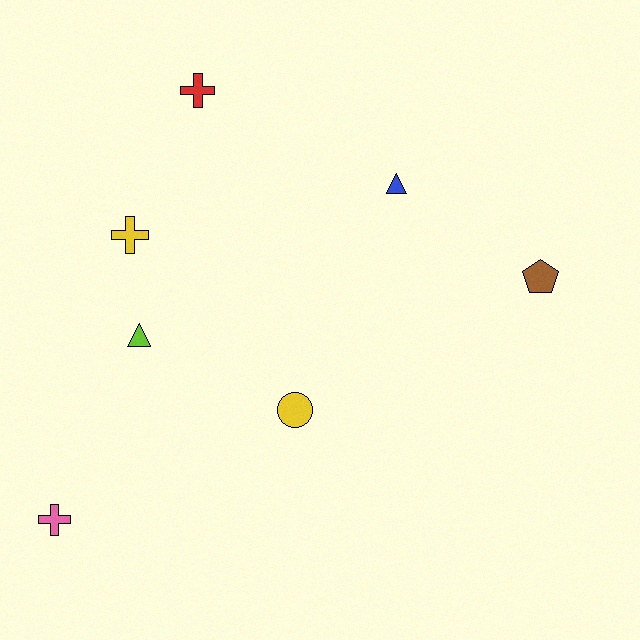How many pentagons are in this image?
There is 1 pentagon.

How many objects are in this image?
There are 7 objects.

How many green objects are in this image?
There are no green objects.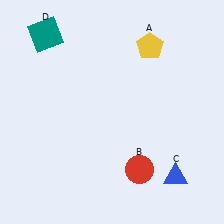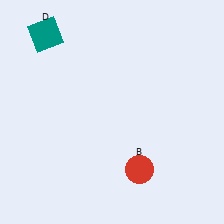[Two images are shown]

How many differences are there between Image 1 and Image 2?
There are 2 differences between the two images.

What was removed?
The blue triangle (C), the yellow pentagon (A) were removed in Image 2.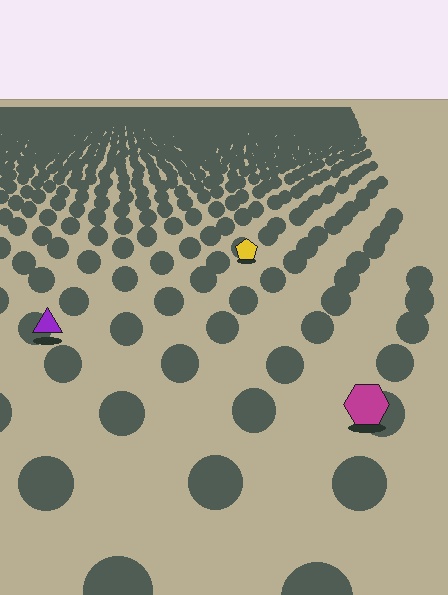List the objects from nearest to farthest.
From nearest to farthest: the magenta hexagon, the purple triangle, the yellow pentagon.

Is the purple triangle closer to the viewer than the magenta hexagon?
No. The magenta hexagon is closer — you can tell from the texture gradient: the ground texture is coarser near it.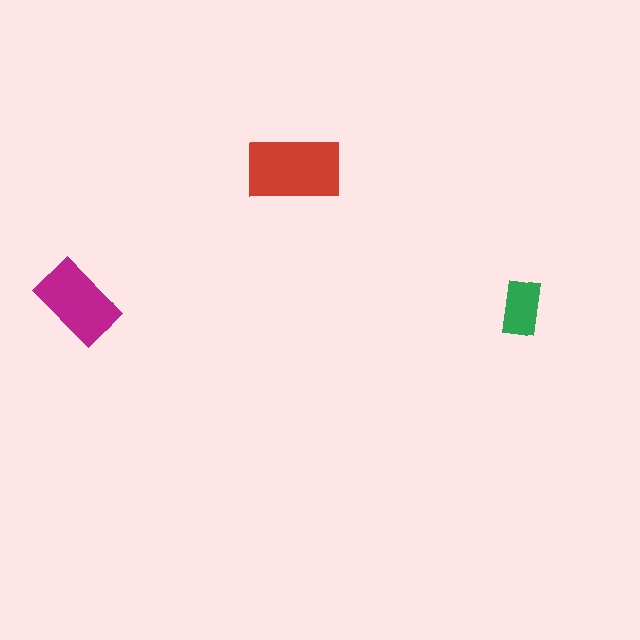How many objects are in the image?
There are 3 objects in the image.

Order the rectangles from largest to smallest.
the red one, the magenta one, the green one.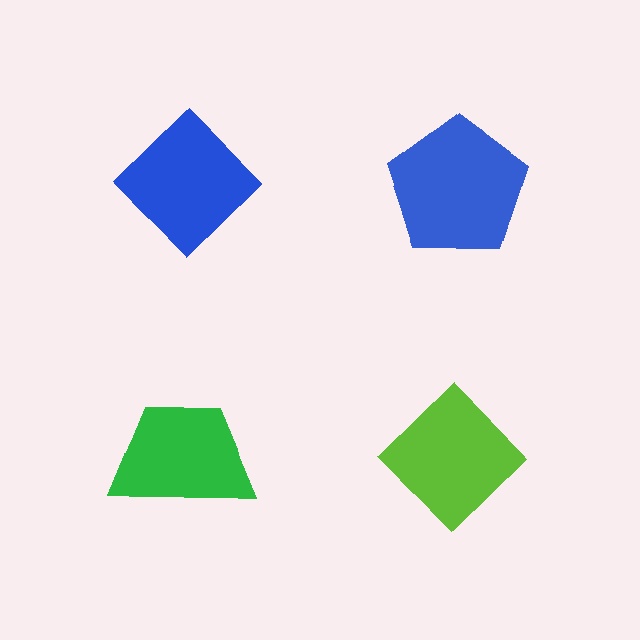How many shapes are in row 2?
2 shapes.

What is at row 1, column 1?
A blue diamond.